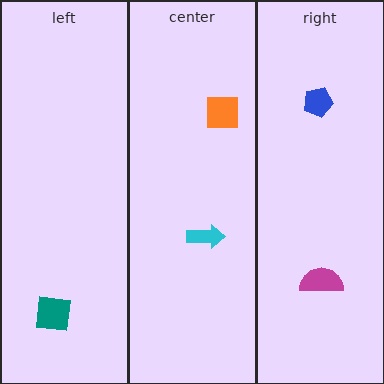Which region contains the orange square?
The center region.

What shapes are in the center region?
The orange square, the cyan arrow.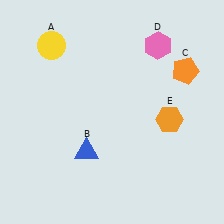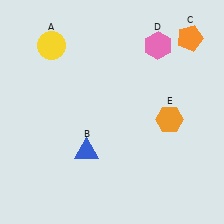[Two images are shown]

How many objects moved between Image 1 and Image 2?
1 object moved between the two images.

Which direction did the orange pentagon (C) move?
The orange pentagon (C) moved up.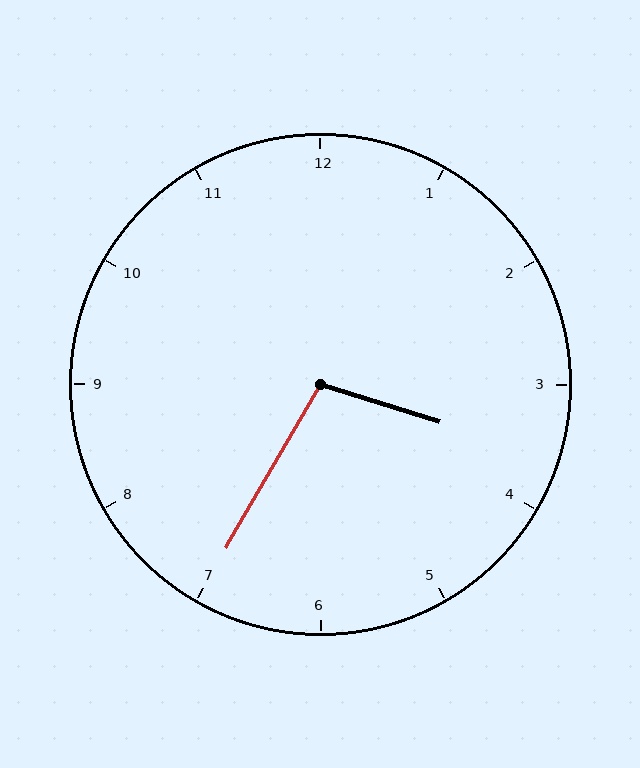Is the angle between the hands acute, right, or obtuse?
It is obtuse.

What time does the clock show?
3:35.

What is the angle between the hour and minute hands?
Approximately 102 degrees.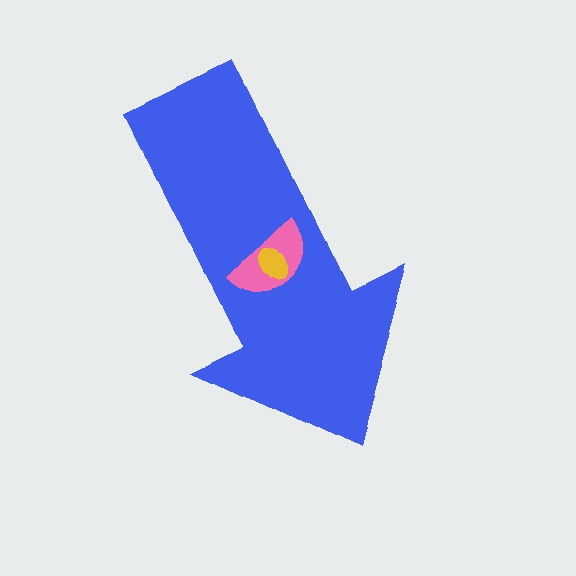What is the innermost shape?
The yellow ellipse.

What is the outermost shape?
The blue arrow.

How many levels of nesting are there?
3.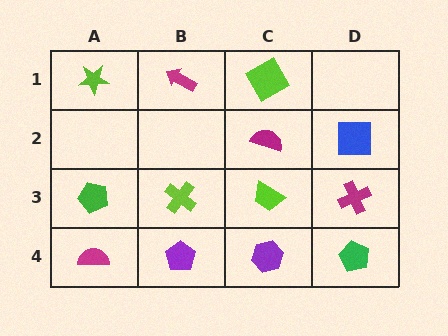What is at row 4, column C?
A purple hexagon.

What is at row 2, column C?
A magenta semicircle.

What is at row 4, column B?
A purple pentagon.